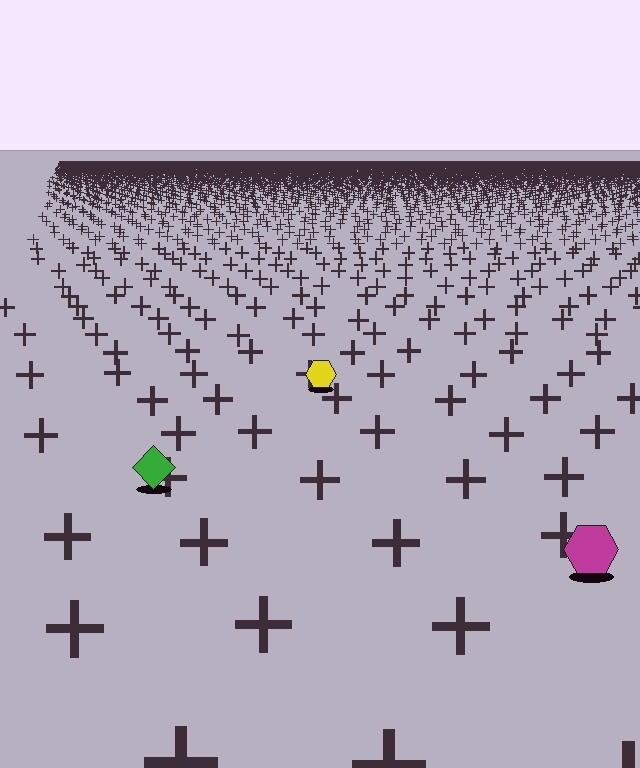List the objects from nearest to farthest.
From nearest to farthest: the magenta hexagon, the green diamond, the yellow hexagon.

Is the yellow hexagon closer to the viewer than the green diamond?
No. The green diamond is closer — you can tell from the texture gradient: the ground texture is coarser near it.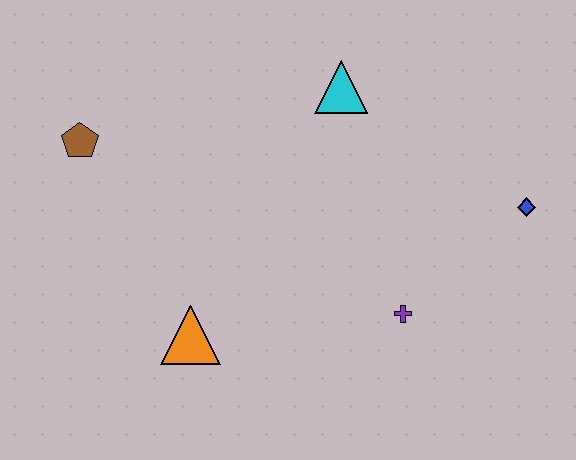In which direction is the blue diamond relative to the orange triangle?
The blue diamond is to the right of the orange triangle.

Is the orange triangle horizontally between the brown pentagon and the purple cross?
Yes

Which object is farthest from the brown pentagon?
The blue diamond is farthest from the brown pentagon.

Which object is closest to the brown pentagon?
The orange triangle is closest to the brown pentagon.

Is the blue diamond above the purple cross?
Yes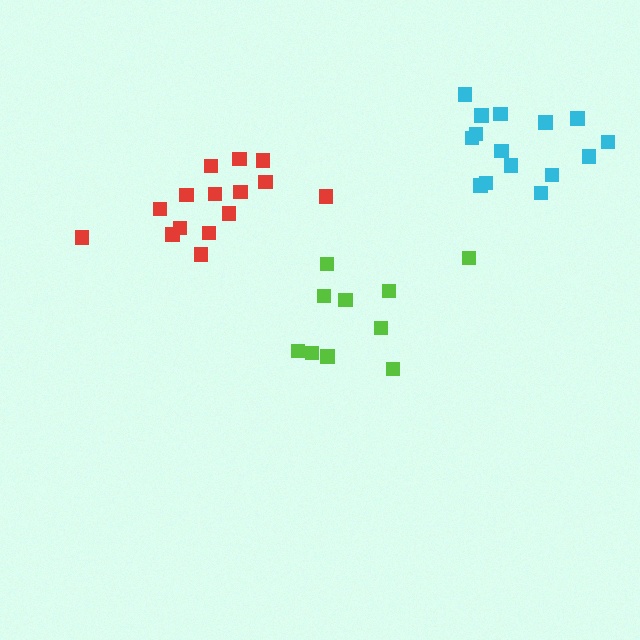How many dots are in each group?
Group 1: 10 dots, Group 2: 15 dots, Group 3: 15 dots (40 total).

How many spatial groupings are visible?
There are 3 spatial groupings.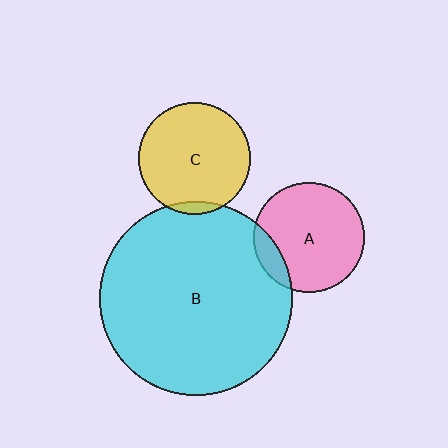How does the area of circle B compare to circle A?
Approximately 3.1 times.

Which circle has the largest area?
Circle B (cyan).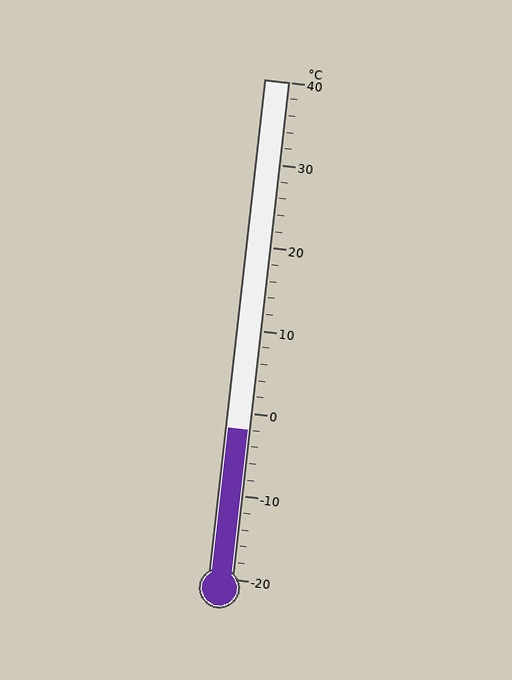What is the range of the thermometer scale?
The thermometer scale ranges from -20°C to 40°C.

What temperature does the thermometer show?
The thermometer shows approximately -2°C.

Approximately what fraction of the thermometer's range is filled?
The thermometer is filled to approximately 30% of its range.